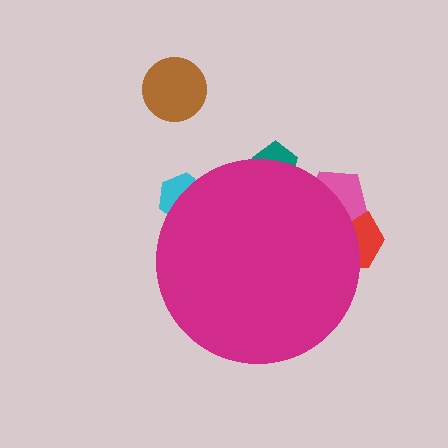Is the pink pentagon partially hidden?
Yes, the pink pentagon is partially hidden behind the magenta circle.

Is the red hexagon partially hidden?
Yes, the red hexagon is partially hidden behind the magenta circle.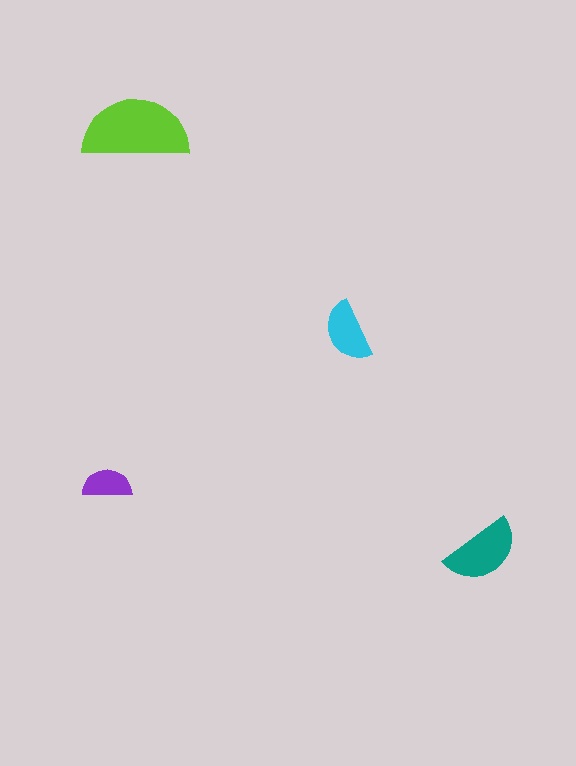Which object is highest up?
The lime semicircle is topmost.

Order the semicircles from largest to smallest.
the lime one, the teal one, the cyan one, the purple one.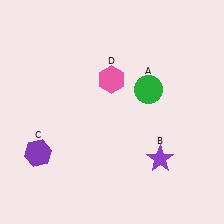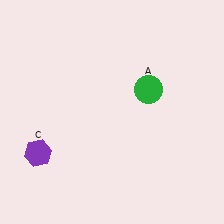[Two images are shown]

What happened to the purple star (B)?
The purple star (B) was removed in Image 2. It was in the bottom-right area of Image 1.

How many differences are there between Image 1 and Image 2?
There are 2 differences between the two images.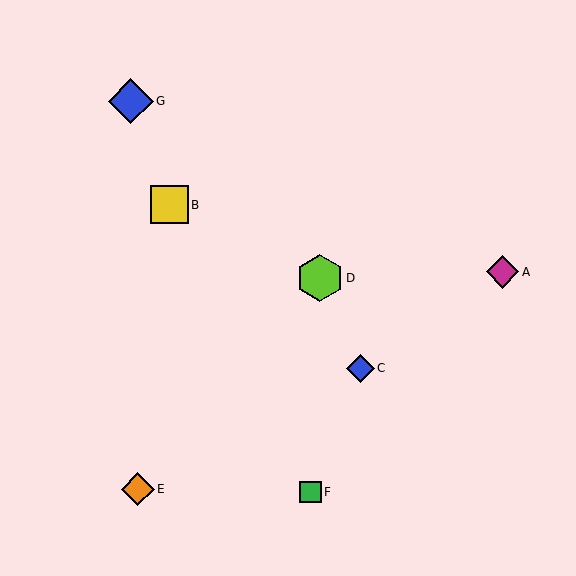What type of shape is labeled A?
Shape A is a magenta diamond.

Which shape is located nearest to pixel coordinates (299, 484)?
The green square (labeled F) at (310, 492) is nearest to that location.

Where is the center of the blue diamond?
The center of the blue diamond is at (131, 101).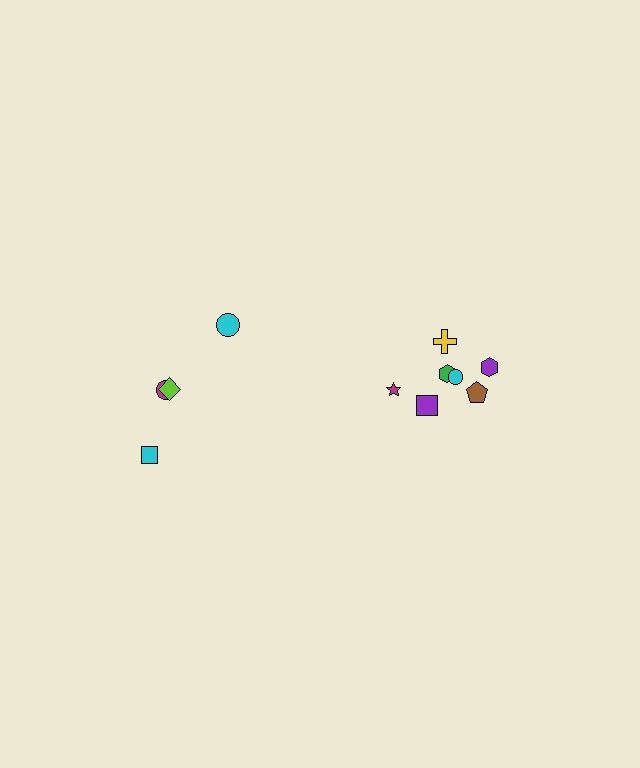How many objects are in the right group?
There are 7 objects.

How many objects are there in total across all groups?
There are 11 objects.